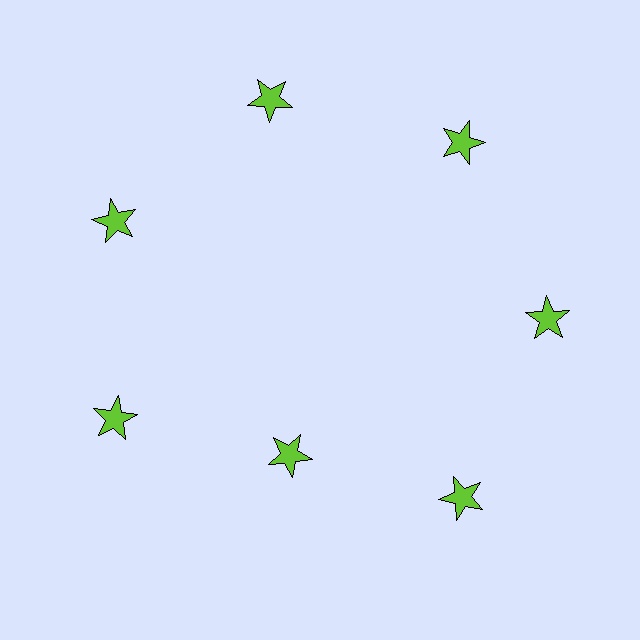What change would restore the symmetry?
The symmetry would be restored by moving it outward, back onto the ring so that all 7 stars sit at equal angles and equal distance from the center.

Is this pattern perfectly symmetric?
No. The 7 lime stars are arranged in a ring, but one element near the 6 o'clock position is pulled inward toward the center, breaking the 7-fold rotational symmetry.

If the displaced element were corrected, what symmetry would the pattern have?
It would have 7-fold rotational symmetry — the pattern would map onto itself every 51 degrees.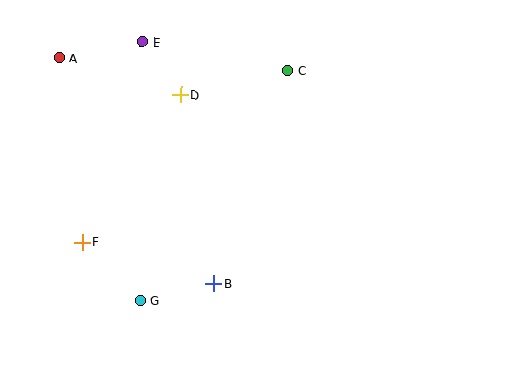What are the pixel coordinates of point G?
Point G is at (141, 301).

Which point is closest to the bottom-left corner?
Point G is closest to the bottom-left corner.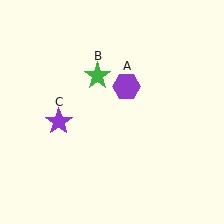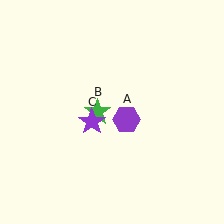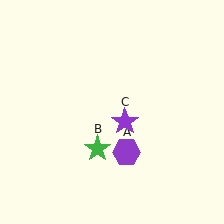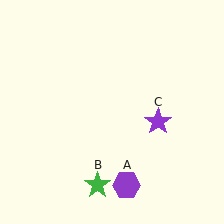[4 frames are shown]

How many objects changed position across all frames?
3 objects changed position: purple hexagon (object A), green star (object B), purple star (object C).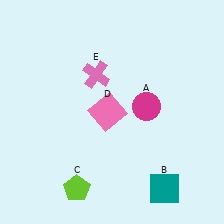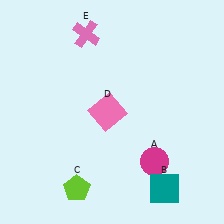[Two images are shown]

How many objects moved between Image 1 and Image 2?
2 objects moved between the two images.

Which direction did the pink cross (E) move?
The pink cross (E) moved up.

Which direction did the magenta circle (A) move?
The magenta circle (A) moved down.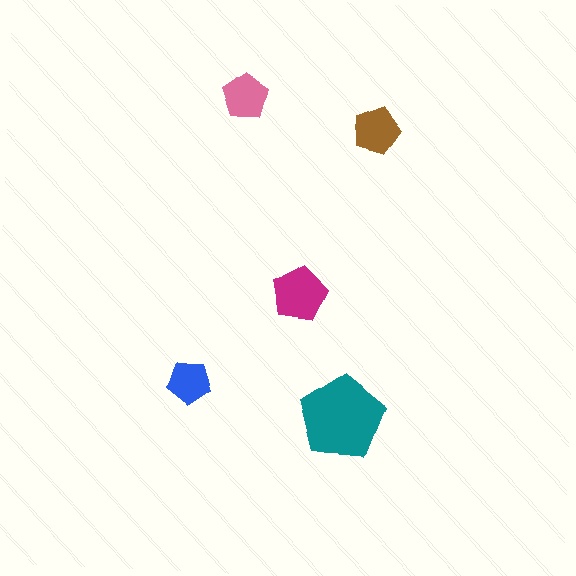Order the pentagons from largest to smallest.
the teal one, the magenta one, the brown one, the pink one, the blue one.